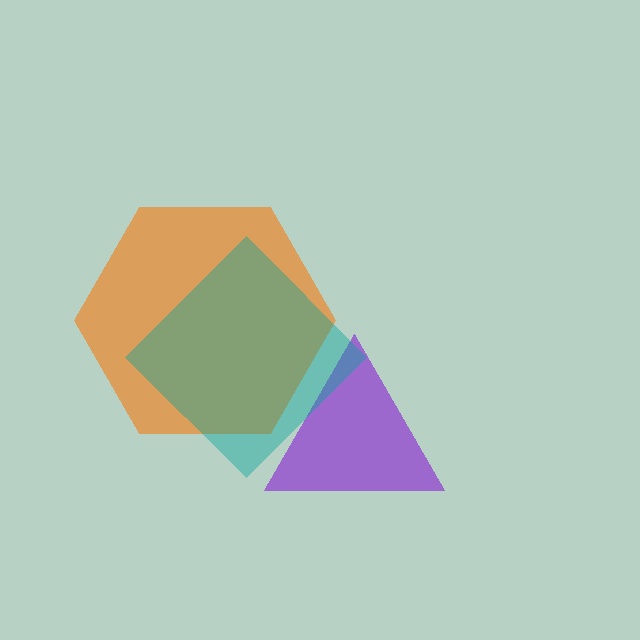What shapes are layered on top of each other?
The layered shapes are: a purple triangle, an orange hexagon, a teal diamond.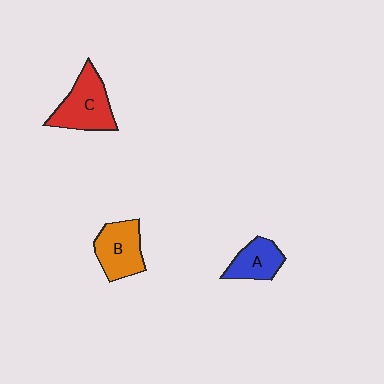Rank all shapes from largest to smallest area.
From largest to smallest: C (red), B (orange), A (blue).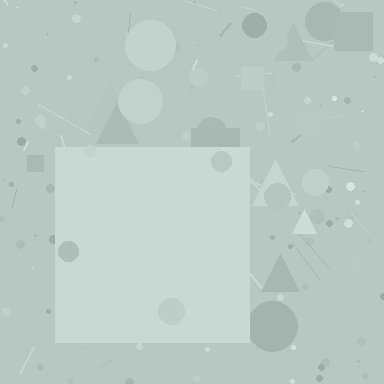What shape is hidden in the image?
A square is hidden in the image.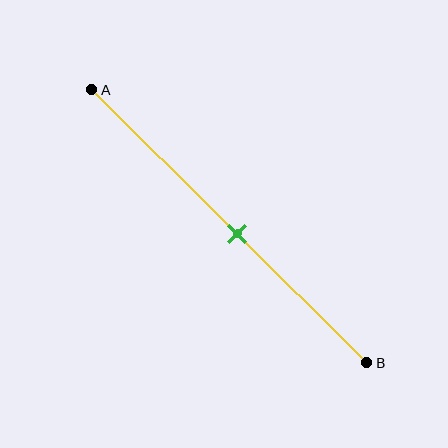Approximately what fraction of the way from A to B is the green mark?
The green mark is approximately 55% of the way from A to B.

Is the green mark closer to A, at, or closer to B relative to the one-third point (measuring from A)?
The green mark is closer to point B than the one-third point of segment AB.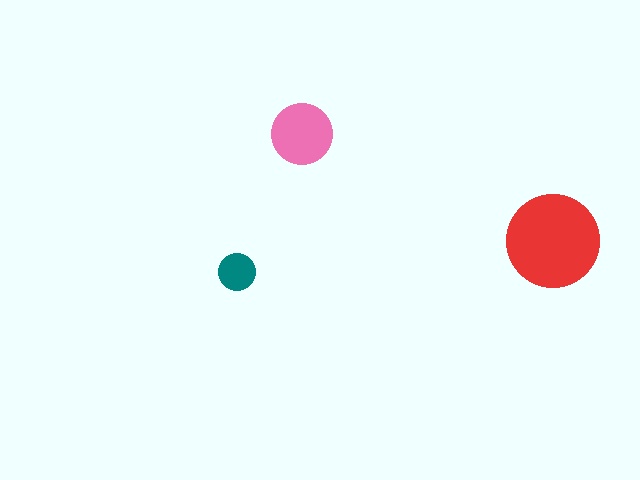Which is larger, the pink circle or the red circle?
The red one.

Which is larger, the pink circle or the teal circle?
The pink one.